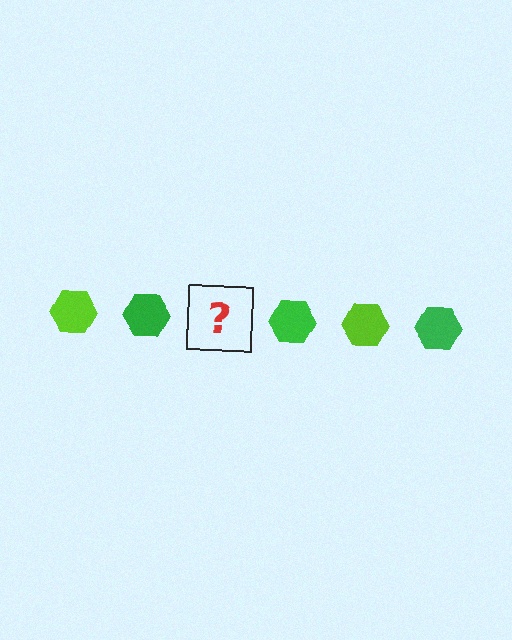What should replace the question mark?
The question mark should be replaced with a lime hexagon.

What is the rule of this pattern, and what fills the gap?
The rule is that the pattern cycles through lime, green hexagons. The gap should be filled with a lime hexagon.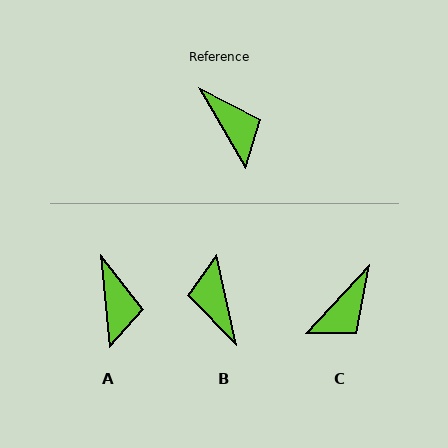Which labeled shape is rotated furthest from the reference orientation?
B, about 162 degrees away.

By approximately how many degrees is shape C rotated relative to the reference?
Approximately 74 degrees clockwise.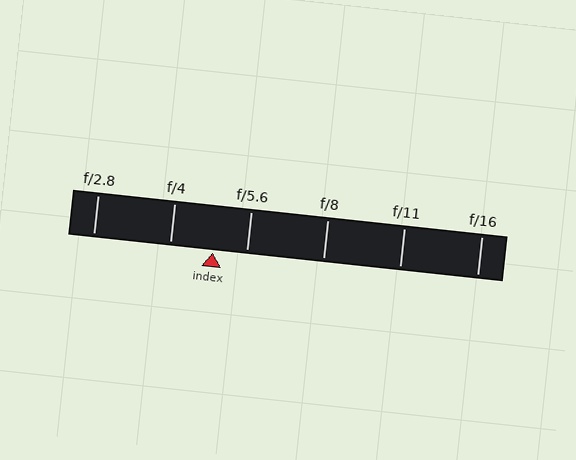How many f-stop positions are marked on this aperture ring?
There are 6 f-stop positions marked.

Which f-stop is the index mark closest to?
The index mark is closest to f/5.6.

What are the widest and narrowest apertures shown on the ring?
The widest aperture shown is f/2.8 and the narrowest is f/16.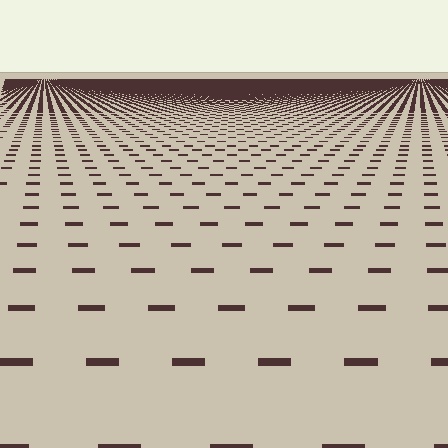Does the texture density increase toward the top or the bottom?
Density increases toward the top.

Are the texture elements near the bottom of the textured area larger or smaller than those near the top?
Larger. Near the bottom, elements are closer to the viewer and appear at a bigger on-screen size.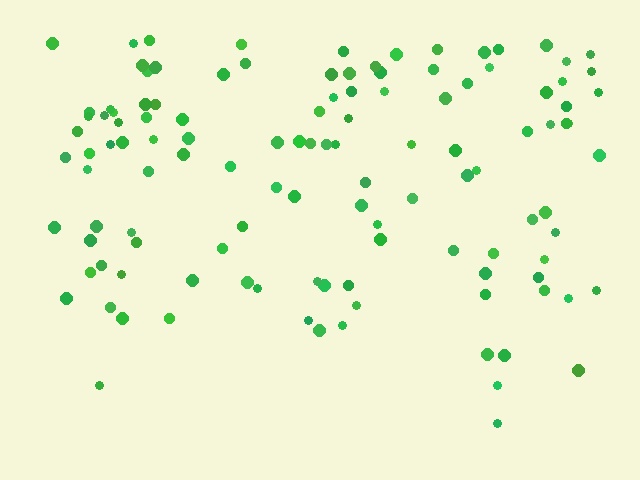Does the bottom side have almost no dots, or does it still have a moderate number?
Still a moderate number, just noticeably fewer than the top.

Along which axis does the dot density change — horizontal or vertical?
Vertical.